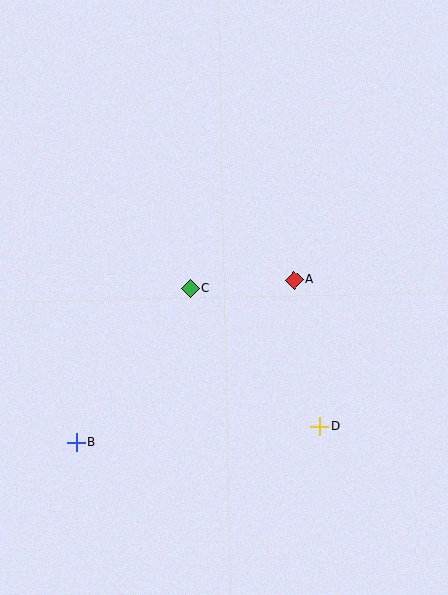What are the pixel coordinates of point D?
Point D is at (319, 426).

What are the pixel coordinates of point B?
Point B is at (76, 443).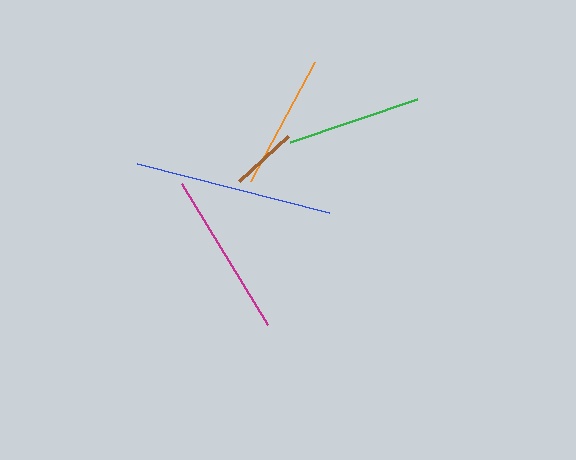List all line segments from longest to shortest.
From longest to shortest: blue, magenta, orange, green, brown.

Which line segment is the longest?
The blue line is the longest at approximately 198 pixels.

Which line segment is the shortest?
The brown line is the shortest at approximately 67 pixels.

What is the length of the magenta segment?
The magenta segment is approximately 165 pixels long.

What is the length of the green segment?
The green segment is approximately 133 pixels long.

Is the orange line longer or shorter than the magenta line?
The magenta line is longer than the orange line.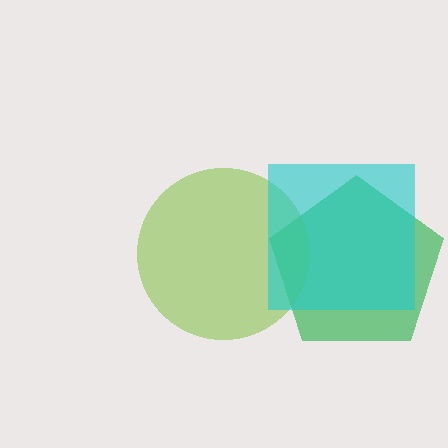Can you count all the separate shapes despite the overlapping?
Yes, there are 3 separate shapes.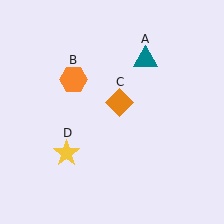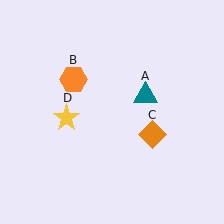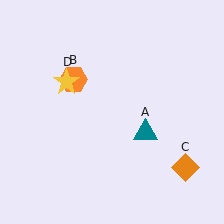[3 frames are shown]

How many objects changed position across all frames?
3 objects changed position: teal triangle (object A), orange diamond (object C), yellow star (object D).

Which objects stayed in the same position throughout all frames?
Orange hexagon (object B) remained stationary.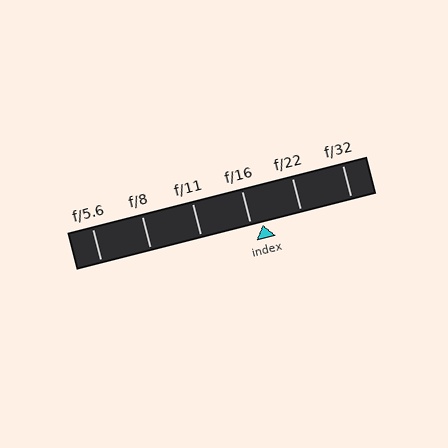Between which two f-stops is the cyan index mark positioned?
The index mark is between f/16 and f/22.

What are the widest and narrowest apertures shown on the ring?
The widest aperture shown is f/5.6 and the narrowest is f/32.